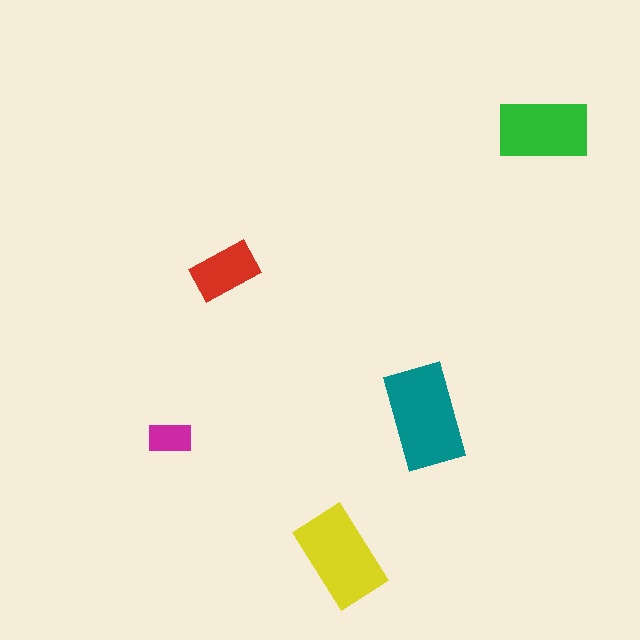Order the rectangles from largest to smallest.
the teal one, the yellow one, the green one, the red one, the magenta one.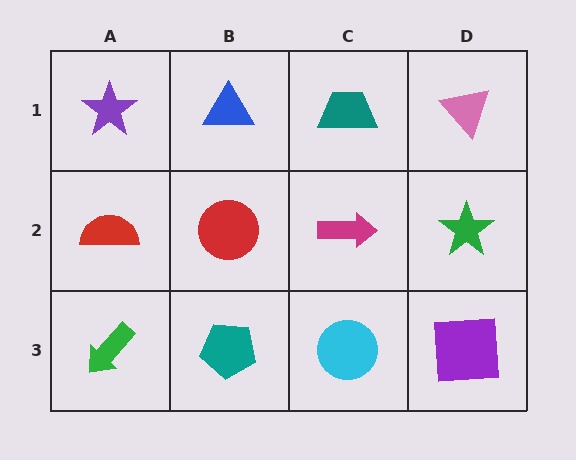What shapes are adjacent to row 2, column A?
A purple star (row 1, column A), a green arrow (row 3, column A), a red circle (row 2, column B).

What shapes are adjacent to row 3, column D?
A green star (row 2, column D), a cyan circle (row 3, column C).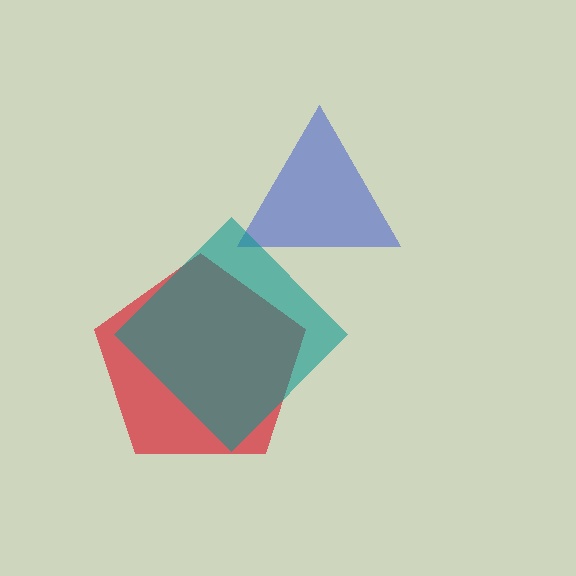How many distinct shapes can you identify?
There are 3 distinct shapes: a blue triangle, a red pentagon, a teal diamond.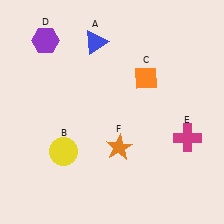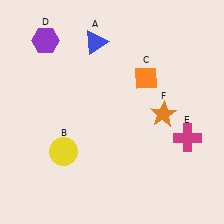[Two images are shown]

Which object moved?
The orange star (F) moved right.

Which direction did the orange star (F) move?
The orange star (F) moved right.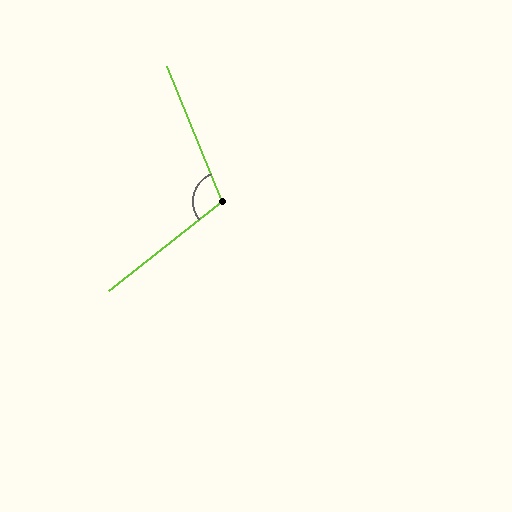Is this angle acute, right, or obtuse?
It is obtuse.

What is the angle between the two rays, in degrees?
Approximately 106 degrees.